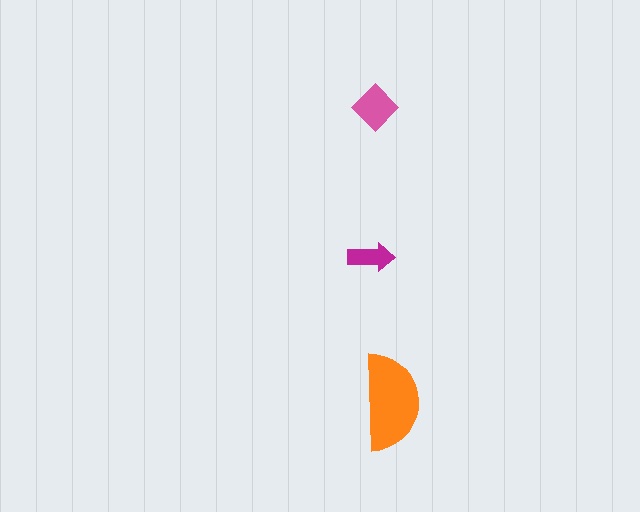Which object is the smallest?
The magenta arrow.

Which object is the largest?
The orange semicircle.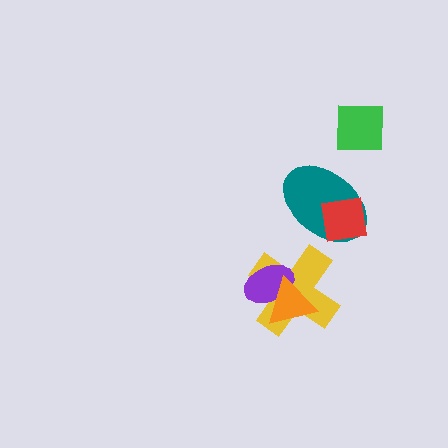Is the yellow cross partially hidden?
Yes, it is partially covered by another shape.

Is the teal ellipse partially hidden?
Yes, it is partially covered by another shape.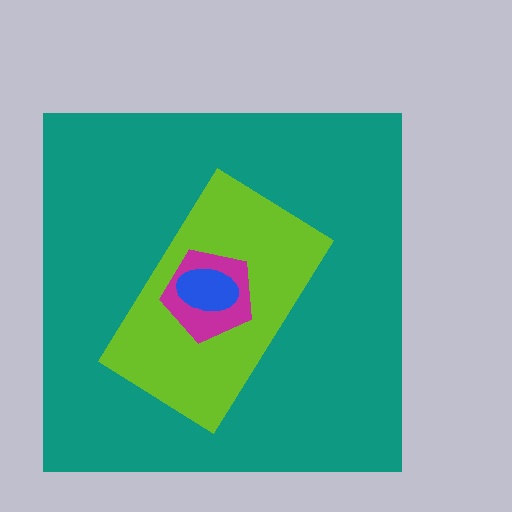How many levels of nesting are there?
4.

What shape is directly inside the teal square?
The lime rectangle.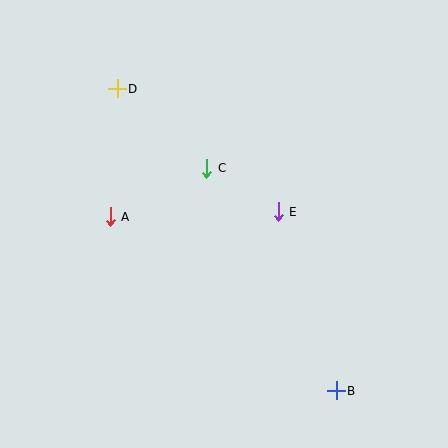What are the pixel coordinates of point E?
Point E is at (278, 212).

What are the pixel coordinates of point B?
Point B is at (336, 391).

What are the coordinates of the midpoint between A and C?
The midpoint between A and C is at (159, 192).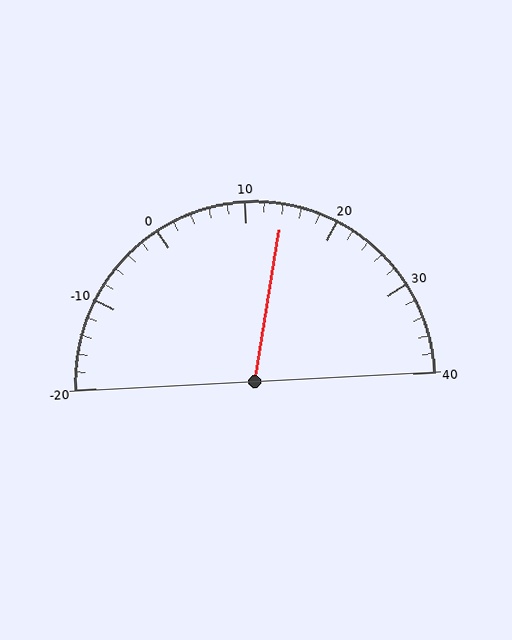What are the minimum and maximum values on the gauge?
The gauge ranges from -20 to 40.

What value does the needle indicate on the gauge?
The needle indicates approximately 14.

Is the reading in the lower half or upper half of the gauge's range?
The reading is in the upper half of the range (-20 to 40).